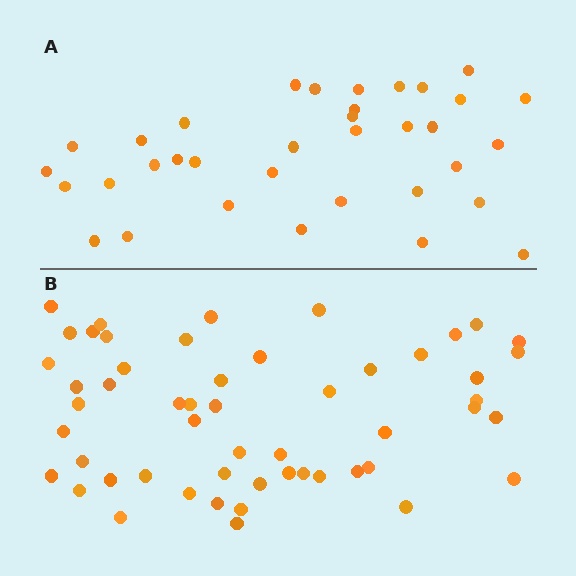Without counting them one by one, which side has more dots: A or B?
Region B (the bottom region) has more dots.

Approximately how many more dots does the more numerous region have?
Region B has approximately 20 more dots than region A.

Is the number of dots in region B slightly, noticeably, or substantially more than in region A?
Region B has substantially more. The ratio is roughly 1.5 to 1.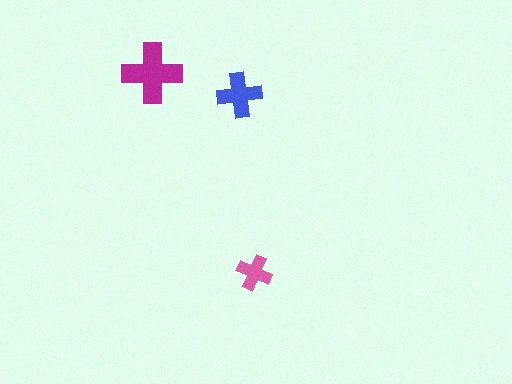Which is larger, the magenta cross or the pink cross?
The magenta one.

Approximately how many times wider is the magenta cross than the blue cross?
About 1.5 times wider.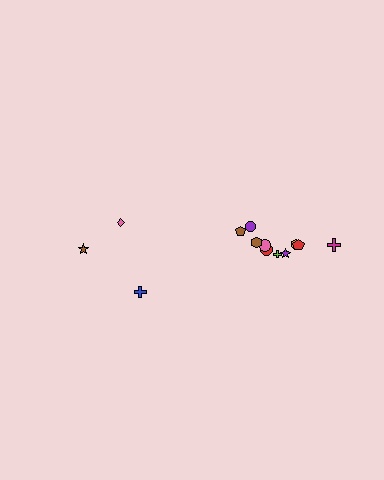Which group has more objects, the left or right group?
The right group.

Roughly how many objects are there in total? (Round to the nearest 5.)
Roughly 15 objects in total.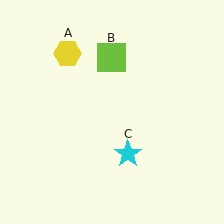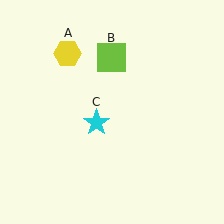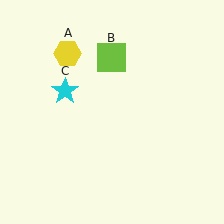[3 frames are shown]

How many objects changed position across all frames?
1 object changed position: cyan star (object C).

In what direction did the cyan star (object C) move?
The cyan star (object C) moved up and to the left.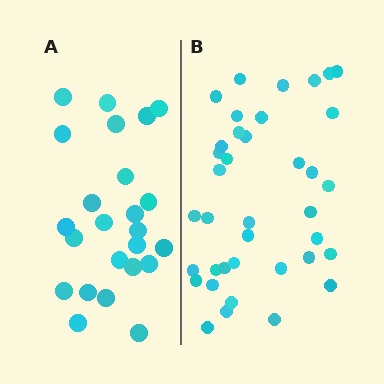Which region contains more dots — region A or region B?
Region B (the right region) has more dots.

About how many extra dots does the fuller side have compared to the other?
Region B has approximately 15 more dots than region A.